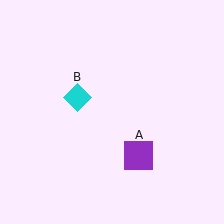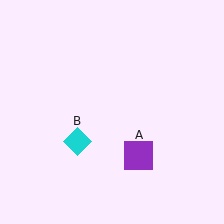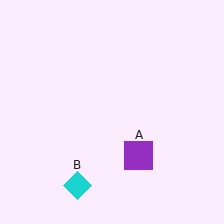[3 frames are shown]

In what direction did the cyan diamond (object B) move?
The cyan diamond (object B) moved down.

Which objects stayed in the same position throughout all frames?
Purple square (object A) remained stationary.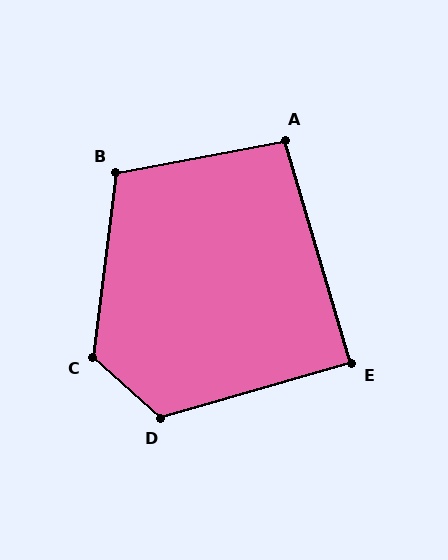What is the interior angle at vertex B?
Approximately 108 degrees (obtuse).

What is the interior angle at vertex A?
Approximately 96 degrees (obtuse).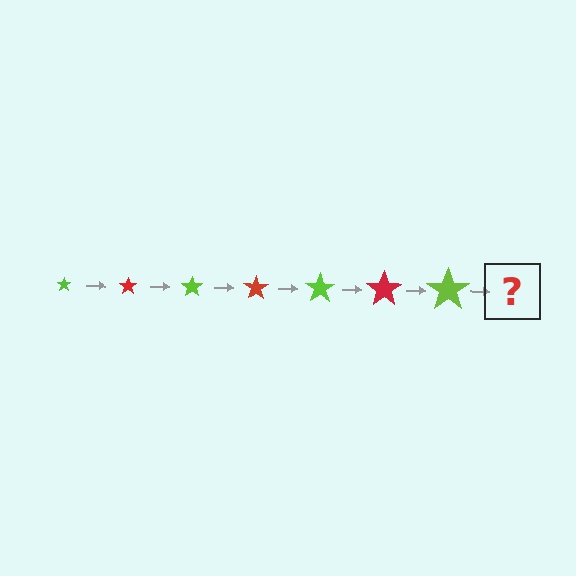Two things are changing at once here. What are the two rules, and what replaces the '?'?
The two rules are that the star grows larger each step and the color cycles through lime and red. The '?' should be a red star, larger than the previous one.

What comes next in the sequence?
The next element should be a red star, larger than the previous one.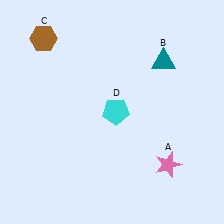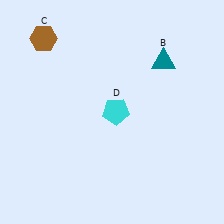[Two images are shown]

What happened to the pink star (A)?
The pink star (A) was removed in Image 2. It was in the bottom-right area of Image 1.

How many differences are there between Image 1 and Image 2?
There is 1 difference between the two images.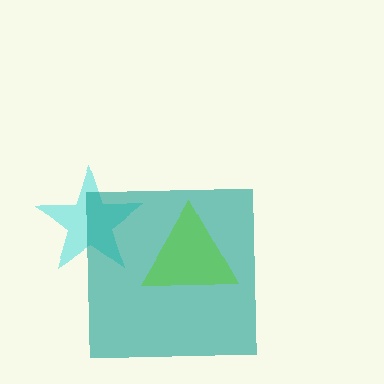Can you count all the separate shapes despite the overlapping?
Yes, there are 3 separate shapes.